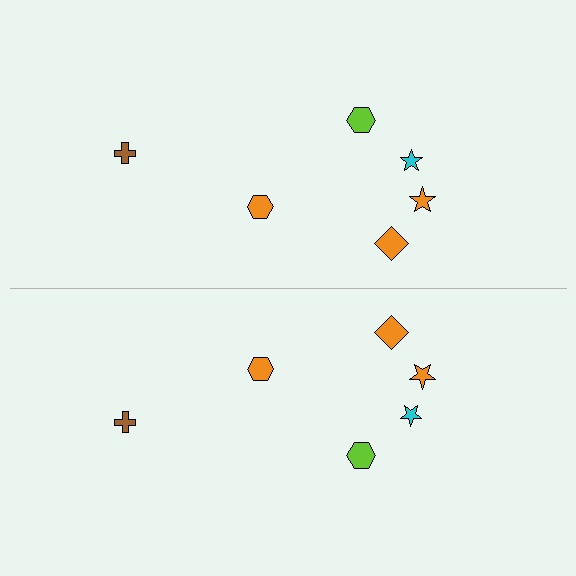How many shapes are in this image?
There are 12 shapes in this image.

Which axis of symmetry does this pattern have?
The pattern has a horizontal axis of symmetry running through the center of the image.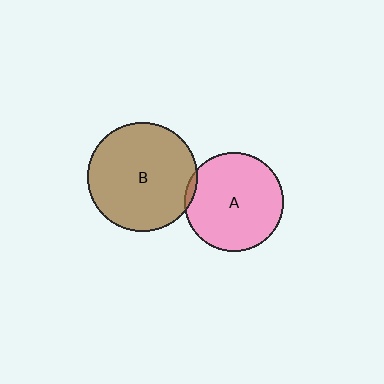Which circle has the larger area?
Circle B (brown).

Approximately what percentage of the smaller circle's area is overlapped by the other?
Approximately 5%.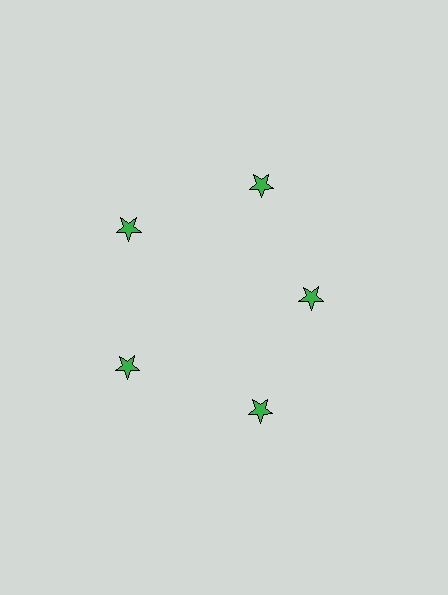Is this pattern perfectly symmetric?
No. The 5 green stars are arranged in a ring, but one element near the 3 o'clock position is pulled inward toward the center, breaking the 5-fold rotational symmetry.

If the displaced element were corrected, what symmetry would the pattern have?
It would have 5-fold rotational symmetry — the pattern would map onto itself every 72 degrees.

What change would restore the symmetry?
The symmetry would be restored by moving it outward, back onto the ring so that all 5 stars sit at equal angles and equal distance from the center.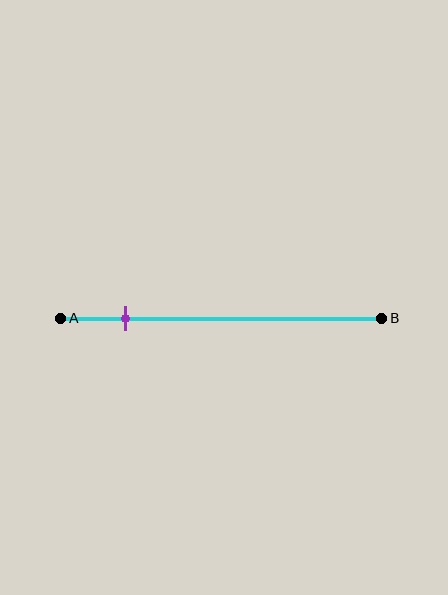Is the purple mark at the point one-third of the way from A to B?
No, the mark is at about 20% from A, not at the 33% one-third point.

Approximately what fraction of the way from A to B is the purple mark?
The purple mark is approximately 20% of the way from A to B.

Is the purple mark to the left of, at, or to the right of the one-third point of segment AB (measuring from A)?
The purple mark is to the left of the one-third point of segment AB.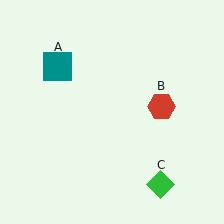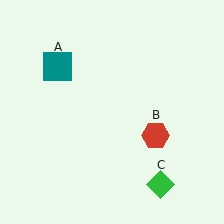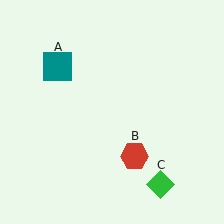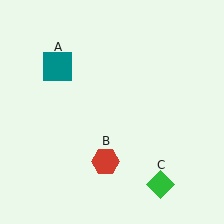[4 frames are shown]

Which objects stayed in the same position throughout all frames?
Teal square (object A) and green diamond (object C) remained stationary.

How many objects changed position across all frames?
1 object changed position: red hexagon (object B).